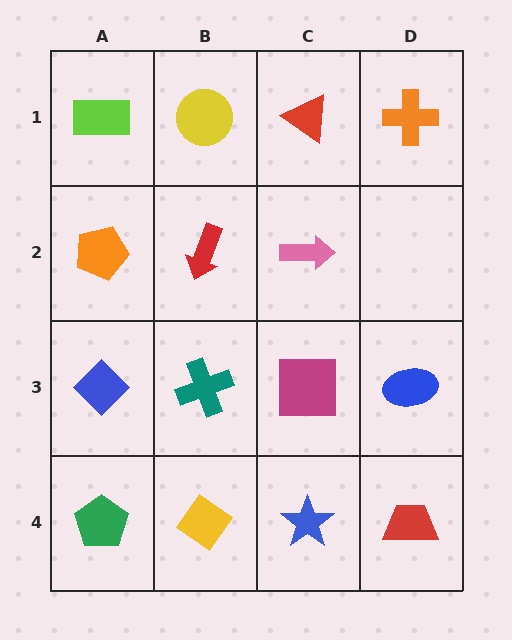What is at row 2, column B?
A red arrow.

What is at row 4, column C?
A blue star.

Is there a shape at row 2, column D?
No, that cell is empty.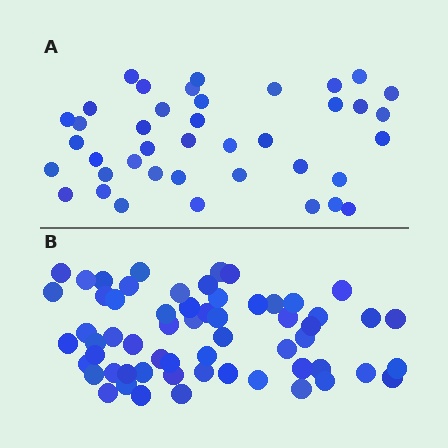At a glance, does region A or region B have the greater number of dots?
Region B (the bottom region) has more dots.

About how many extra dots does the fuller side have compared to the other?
Region B has approximately 20 more dots than region A.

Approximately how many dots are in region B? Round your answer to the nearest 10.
About 60 dots.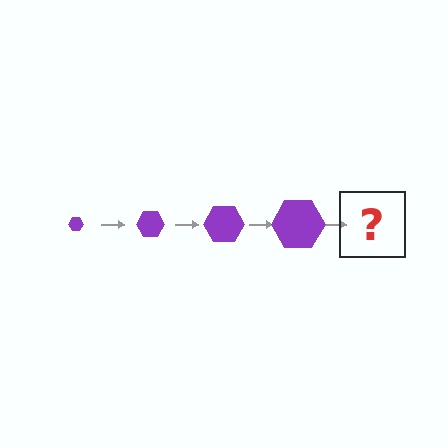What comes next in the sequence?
The next element should be a purple hexagon, larger than the previous one.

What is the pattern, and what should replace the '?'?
The pattern is that the hexagon gets progressively larger each step. The '?' should be a purple hexagon, larger than the previous one.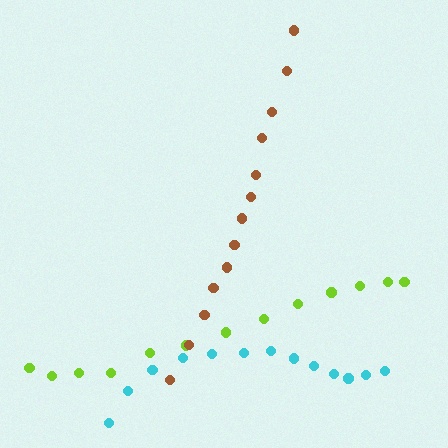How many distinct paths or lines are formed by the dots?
There are 3 distinct paths.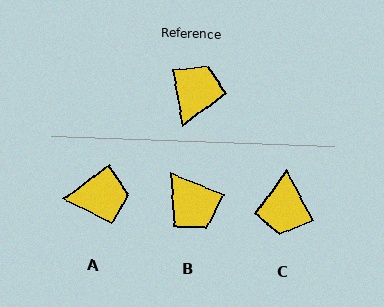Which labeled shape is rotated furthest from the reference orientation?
C, about 164 degrees away.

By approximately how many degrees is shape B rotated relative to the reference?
Approximately 123 degrees clockwise.